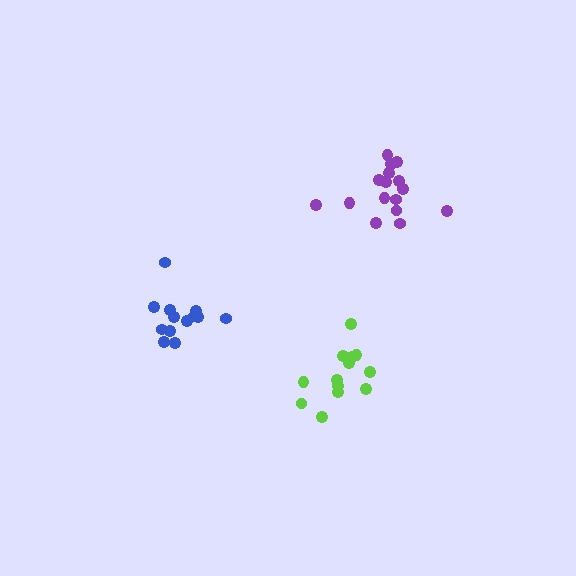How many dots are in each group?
Group 1: 14 dots, Group 2: 13 dots, Group 3: 16 dots (43 total).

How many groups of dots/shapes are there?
There are 3 groups.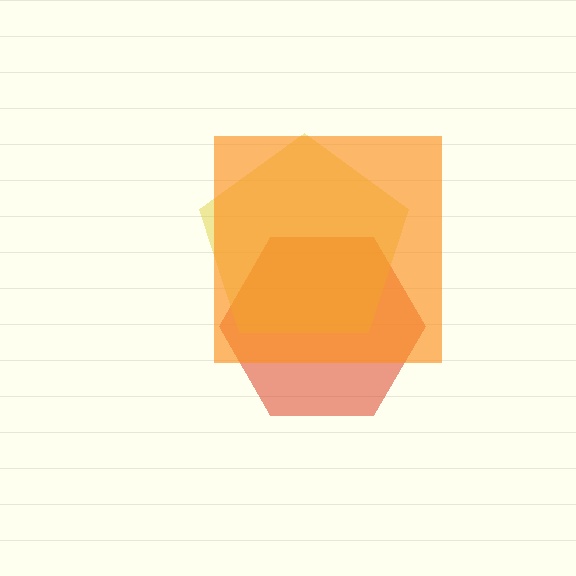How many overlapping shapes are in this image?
There are 3 overlapping shapes in the image.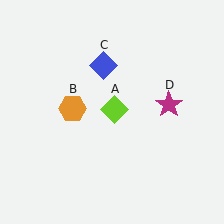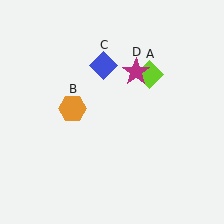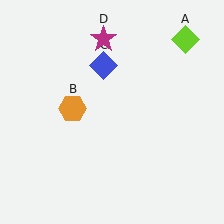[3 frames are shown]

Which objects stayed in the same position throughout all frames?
Orange hexagon (object B) and blue diamond (object C) remained stationary.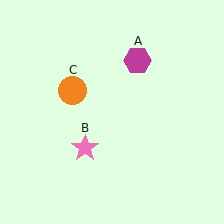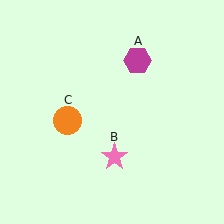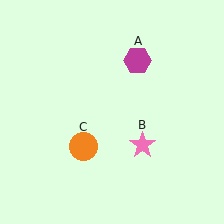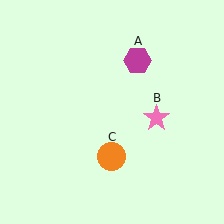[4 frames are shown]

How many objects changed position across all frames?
2 objects changed position: pink star (object B), orange circle (object C).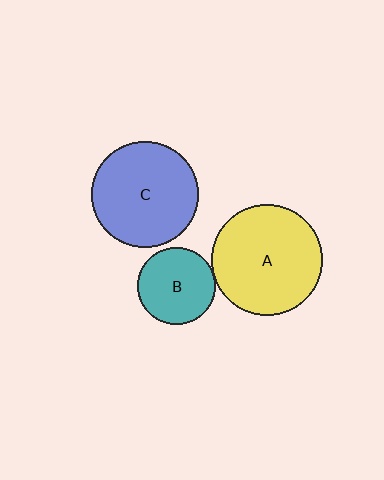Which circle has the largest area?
Circle A (yellow).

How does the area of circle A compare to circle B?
Approximately 2.0 times.